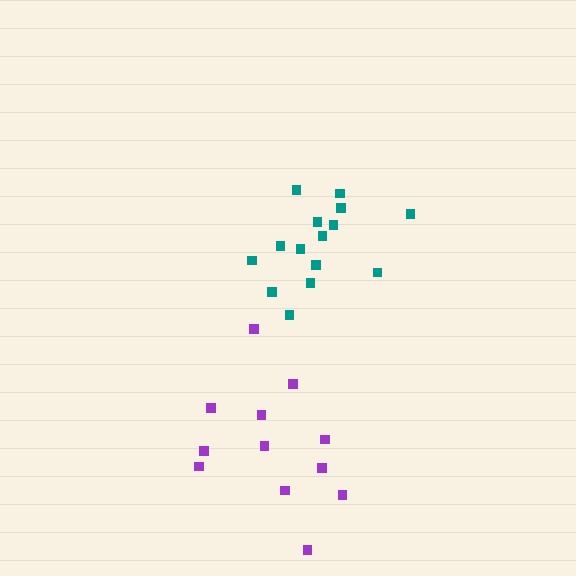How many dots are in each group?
Group 1: 12 dots, Group 2: 15 dots (27 total).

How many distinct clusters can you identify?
There are 2 distinct clusters.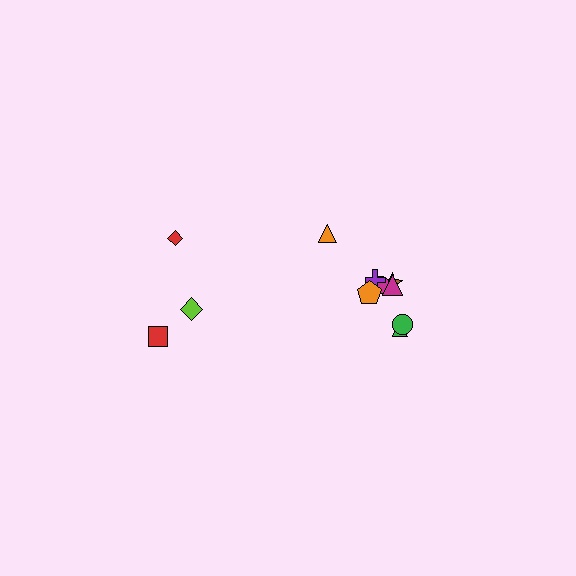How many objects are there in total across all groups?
There are 11 objects.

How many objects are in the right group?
There are 8 objects.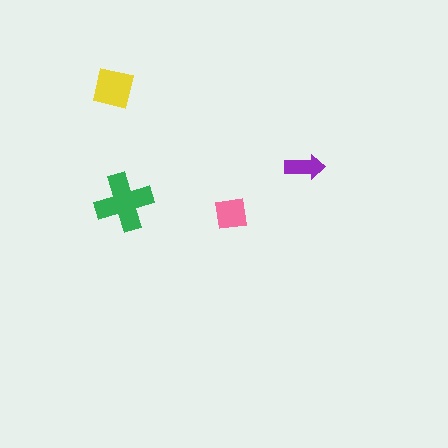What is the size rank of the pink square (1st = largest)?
3rd.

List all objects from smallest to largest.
The purple arrow, the pink square, the yellow square, the green cross.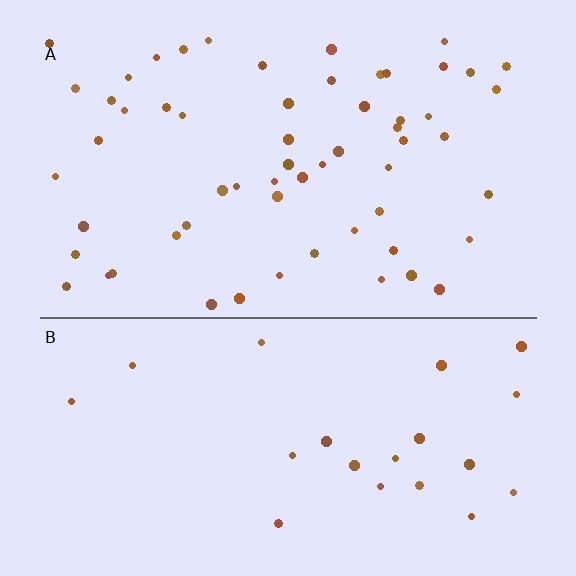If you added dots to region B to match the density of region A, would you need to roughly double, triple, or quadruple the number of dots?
Approximately triple.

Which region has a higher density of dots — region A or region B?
A (the top).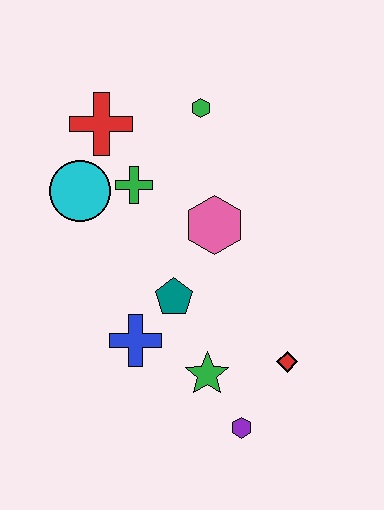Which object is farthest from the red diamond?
The red cross is farthest from the red diamond.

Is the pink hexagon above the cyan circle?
No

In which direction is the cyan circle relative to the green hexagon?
The cyan circle is to the left of the green hexagon.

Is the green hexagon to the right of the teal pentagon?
Yes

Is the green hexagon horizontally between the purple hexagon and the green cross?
Yes